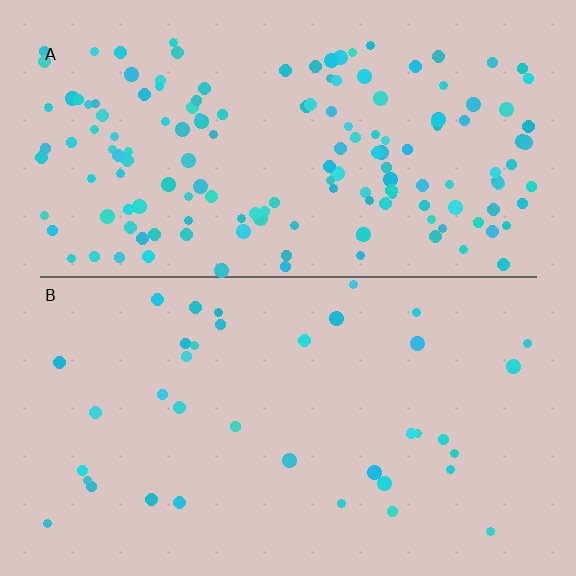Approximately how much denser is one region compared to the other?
Approximately 4.0× — region A over region B.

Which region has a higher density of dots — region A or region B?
A (the top).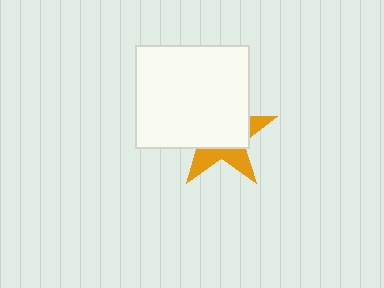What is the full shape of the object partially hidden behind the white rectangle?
The partially hidden object is an orange star.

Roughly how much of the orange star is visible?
A small part of it is visible (roughly 36%).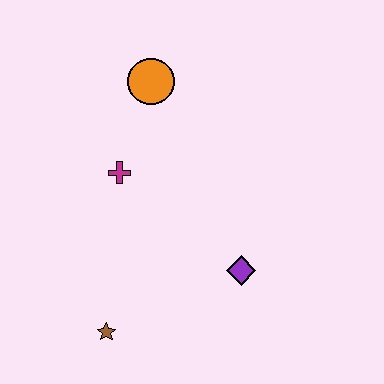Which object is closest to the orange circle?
The magenta cross is closest to the orange circle.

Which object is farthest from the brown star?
The orange circle is farthest from the brown star.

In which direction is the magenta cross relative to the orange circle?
The magenta cross is below the orange circle.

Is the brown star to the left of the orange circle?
Yes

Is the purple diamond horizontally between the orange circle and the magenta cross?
No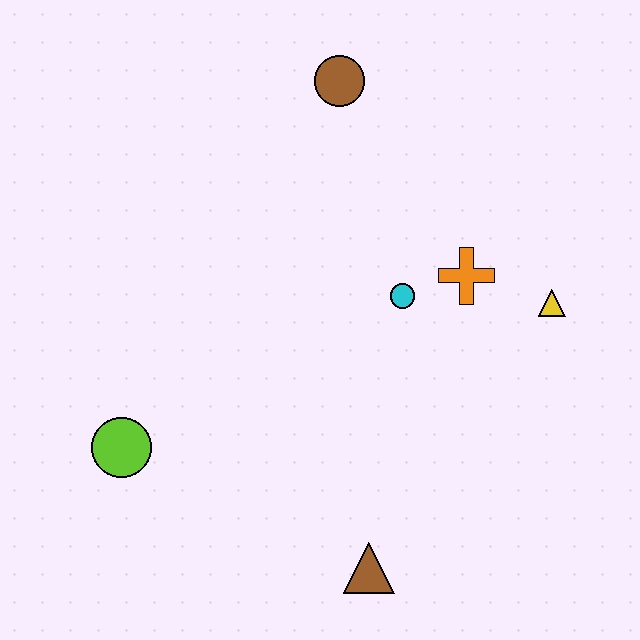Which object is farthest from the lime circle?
The yellow triangle is farthest from the lime circle.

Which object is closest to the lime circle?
The brown triangle is closest to the lime circle.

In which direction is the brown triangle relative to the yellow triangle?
The brown triangle is below the yellow triangle.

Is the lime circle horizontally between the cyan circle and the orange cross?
No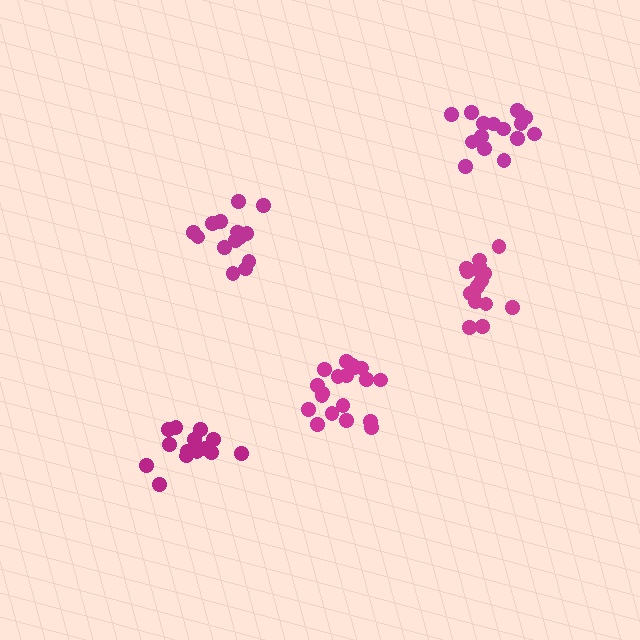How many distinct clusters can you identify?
There are 5 distinct clusters.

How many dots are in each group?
Group 1: 19 dots, Group 2: 14 dots, Group 3: 15 dots, Group 4: 16 dots, Group 5: 14 dots (78 total).